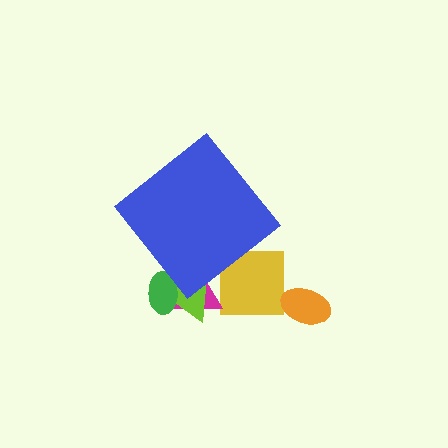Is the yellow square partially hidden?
Yes, the yellow square is partially hidden behind the blue diamond.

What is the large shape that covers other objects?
A blue diamond.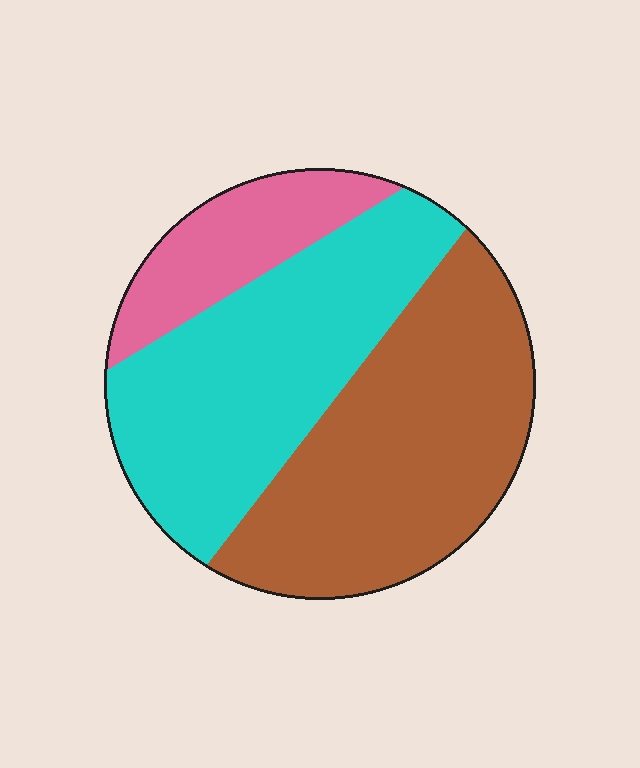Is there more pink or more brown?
Brown.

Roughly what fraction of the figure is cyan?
Cyan covers around 40% of the figure.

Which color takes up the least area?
Pink, at roughly 15%.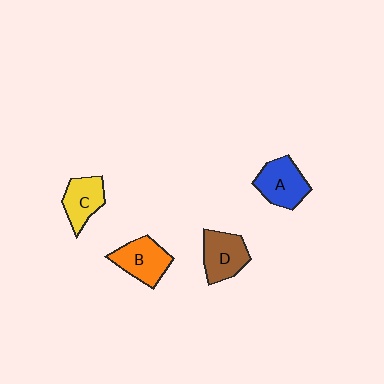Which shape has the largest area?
Shape A (blue).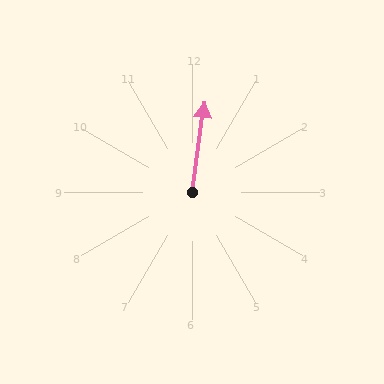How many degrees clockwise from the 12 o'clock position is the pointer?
Approximately 8 degrees.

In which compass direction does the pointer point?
North.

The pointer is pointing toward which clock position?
Roughly 12 o'clock.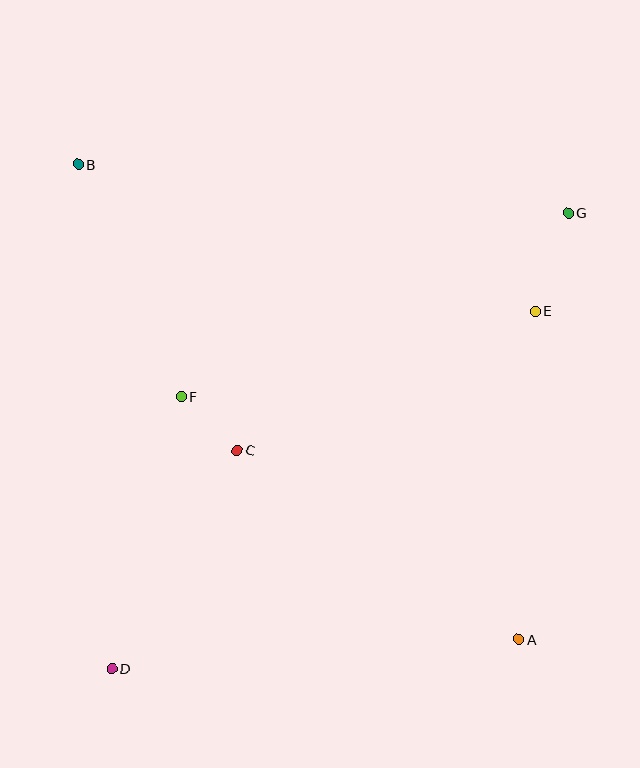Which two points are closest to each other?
Points C and F are closest to each other.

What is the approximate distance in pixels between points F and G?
The distance between F and G is approximately 429 pixels.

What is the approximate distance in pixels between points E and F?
The distance between E and F is approximately 364 pixels.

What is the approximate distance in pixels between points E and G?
The distance between E and G is approximately 103 pixels.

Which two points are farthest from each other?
Points A and B are farthest from each other.